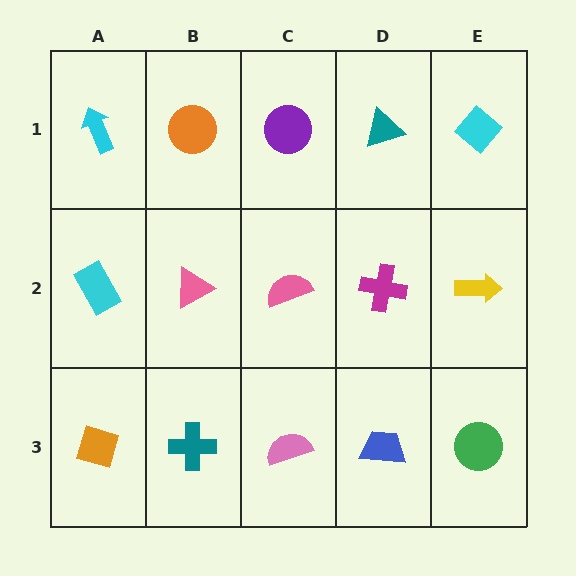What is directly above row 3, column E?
A yellow arrow.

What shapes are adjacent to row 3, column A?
A cyan rectangle (row 2, column A), a teal cross (row 3, column B).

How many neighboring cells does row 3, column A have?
2.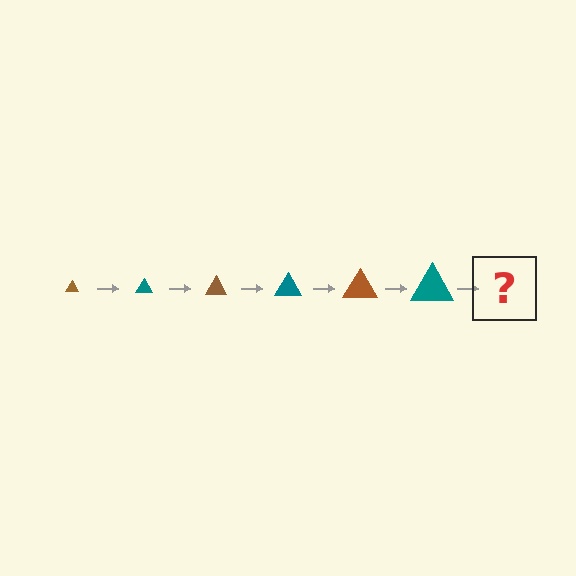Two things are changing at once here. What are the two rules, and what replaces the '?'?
The two rules are that the triangle grows larger each step and the color cycles through brown and teal. The '?' should be a brown triangle, larger than the previous one.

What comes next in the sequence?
The next element should be a brown triangle, larger than the previous one.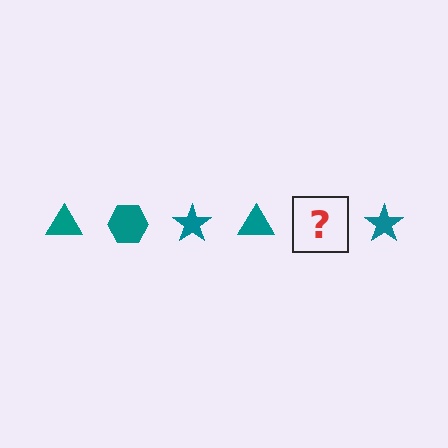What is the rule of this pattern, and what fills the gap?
The rule is that the pattern cycles through triangle, hexagon, star shapes in teal. The gap should be filled with a teal hexagon.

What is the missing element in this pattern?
The missing element is a teal hexagon.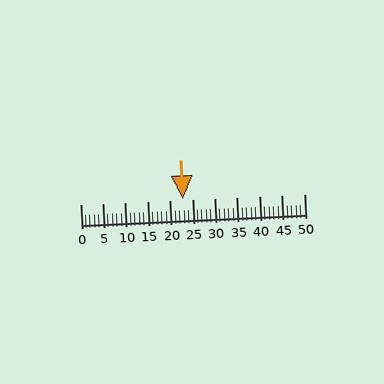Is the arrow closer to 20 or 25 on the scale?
The arrow is closer to 25.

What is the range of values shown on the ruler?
The ruler shows values from 0 to 50.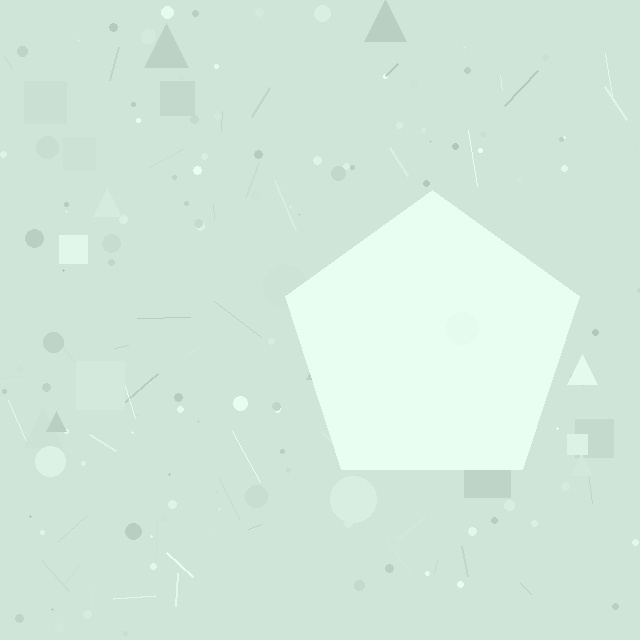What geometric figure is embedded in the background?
A pentagon is embedded in the background.